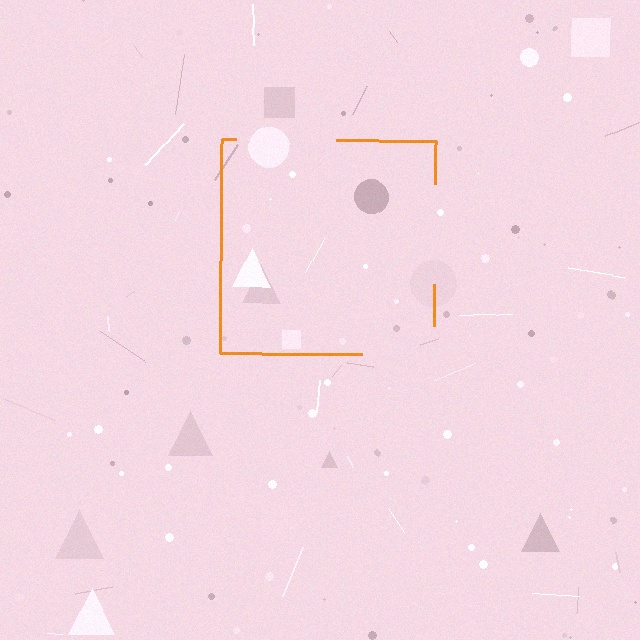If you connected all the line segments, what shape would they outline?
They would outline a square.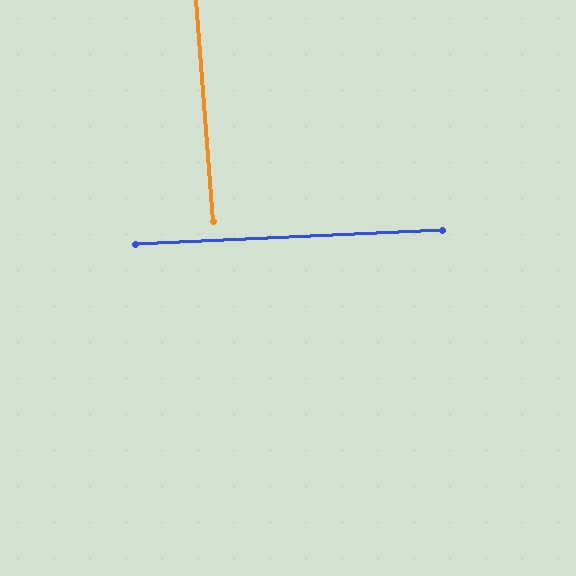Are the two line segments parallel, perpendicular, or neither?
Perpendicular — they meet at approximately 88°.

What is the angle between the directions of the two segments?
Approximately 88 degrees.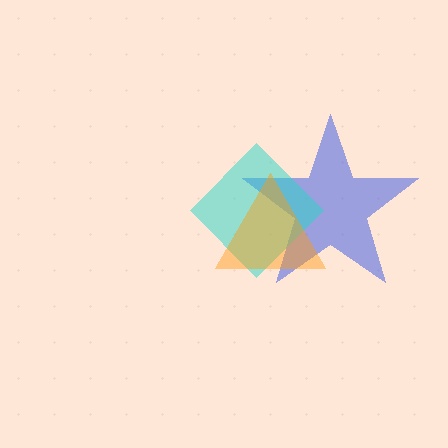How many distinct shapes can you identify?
There are 3 distinct shapes: a blue star, a cyan diamond, an orange triangle.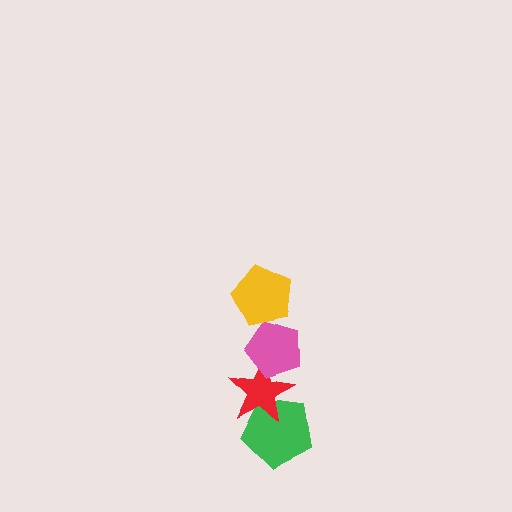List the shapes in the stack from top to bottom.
From top to bottom: the yellow pentagon, the pink pentagon, the red star, the green pentagon.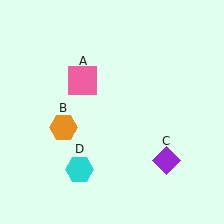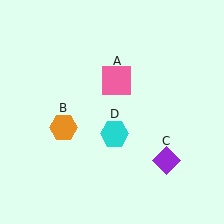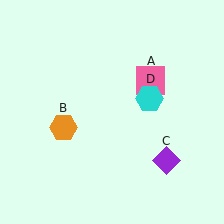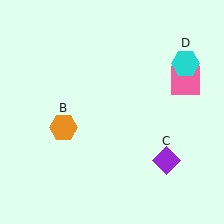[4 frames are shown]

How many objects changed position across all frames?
2 objects changed position: pink square (object A), cyan hexagon (object D).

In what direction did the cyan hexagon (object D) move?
The cyan hexagon (object D) moved up and to the right.